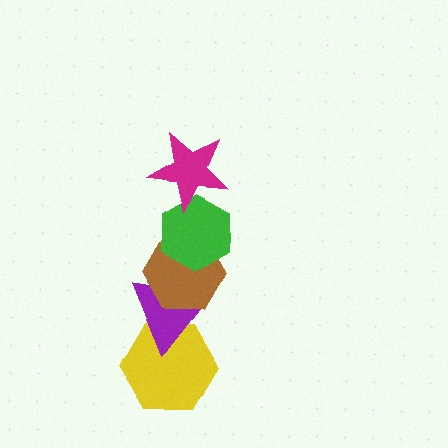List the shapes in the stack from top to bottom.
From top to bottom: the magenta star, the green hexagon, the brown hexagon, the purple triangle, the yellow hexagon.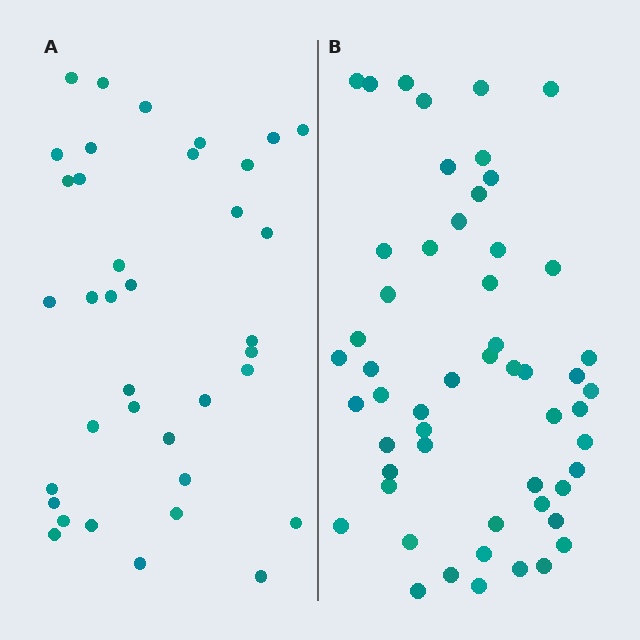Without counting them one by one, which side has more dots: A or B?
Region B (the right region) has more dots.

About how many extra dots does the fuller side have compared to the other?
Region B has approximately 15 more dots than region A.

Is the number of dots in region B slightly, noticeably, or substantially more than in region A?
Region B has substantially more. The ratio is roughly 1.5 to 1.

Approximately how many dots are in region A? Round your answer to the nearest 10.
About 40 dots. (The exact count is 37, which rounds to 40.)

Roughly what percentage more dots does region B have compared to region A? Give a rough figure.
About 45% more.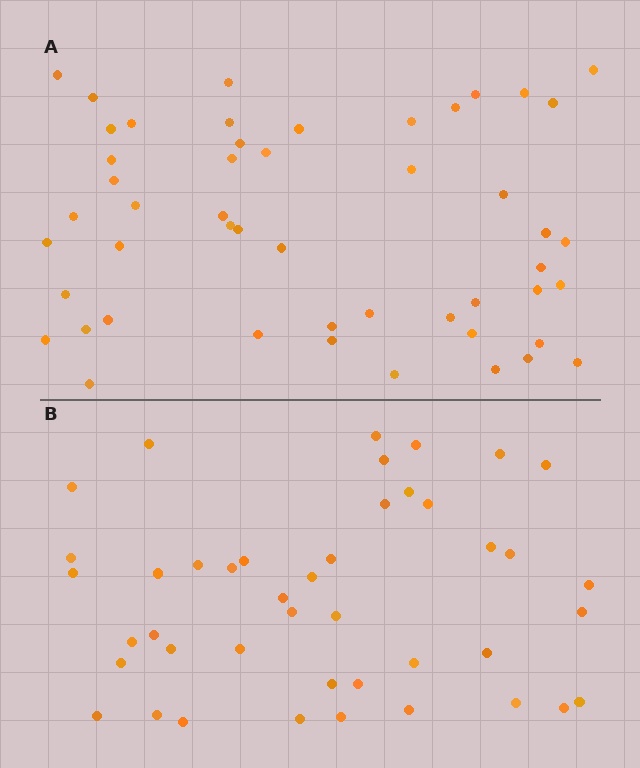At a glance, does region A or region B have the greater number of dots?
Region A (the top region) has more dots.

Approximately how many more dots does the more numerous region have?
Region A has roughly 8 or so more dots than region B.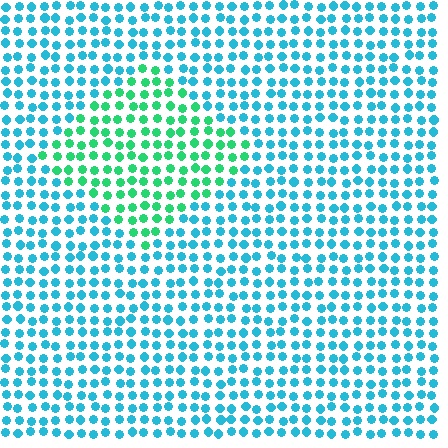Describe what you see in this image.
The image is filled with small cyan elements in a uniform arrangement. A diamond-shaped region is visible where the elements are tinted to a slightly different hue, forming a subtle color boundary.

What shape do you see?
I see a diamond.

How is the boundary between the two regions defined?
The boundary is defined purely by a slight shift in hue (about 44 degrees). Spacing, size, and orientation are identical on both sides.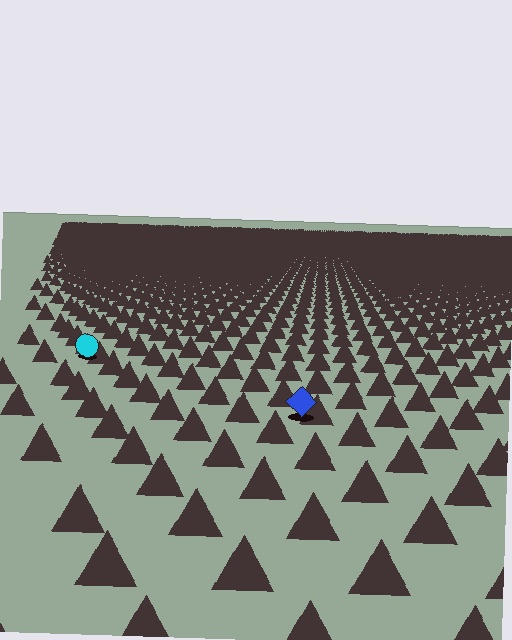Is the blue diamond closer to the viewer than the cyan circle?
Yes. The blue diamond is closer — you can tell from the texture gradient: the ground texture is coarser near it.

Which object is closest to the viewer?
The blue diamond is closest. The texture marks near it are larger and more spread out.